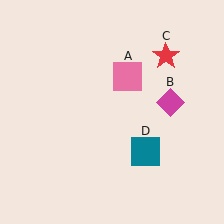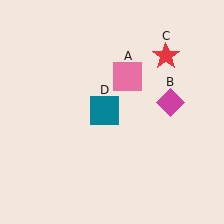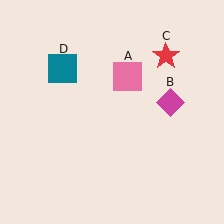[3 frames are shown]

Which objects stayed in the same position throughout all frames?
Pink square (object A) and magenta diamond (object B) and red star (object C) remained stationary.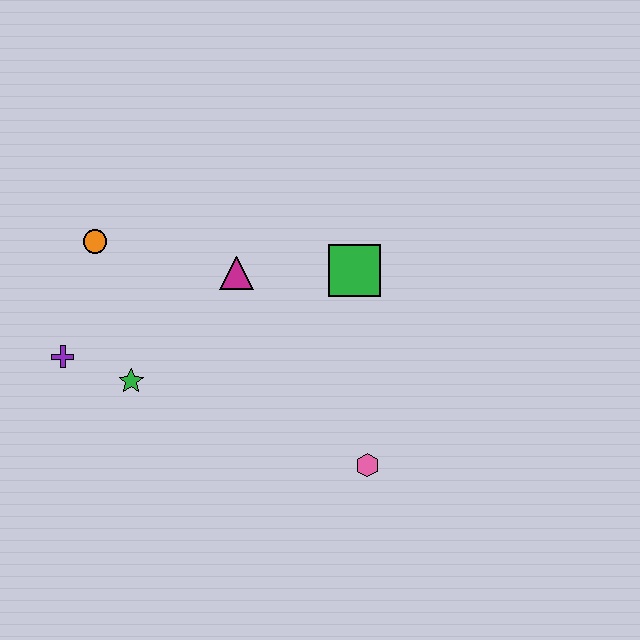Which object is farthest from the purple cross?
The pink hexagon is farthest from the purple cross.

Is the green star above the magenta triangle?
No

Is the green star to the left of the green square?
Yes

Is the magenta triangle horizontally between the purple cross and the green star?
No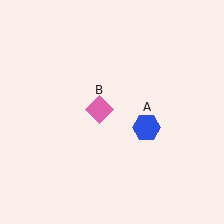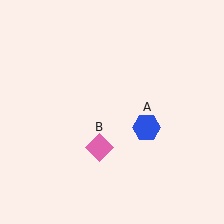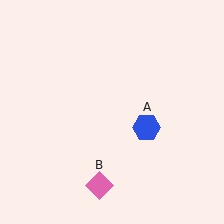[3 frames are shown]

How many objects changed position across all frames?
1 object changed position: pink diamond (object B).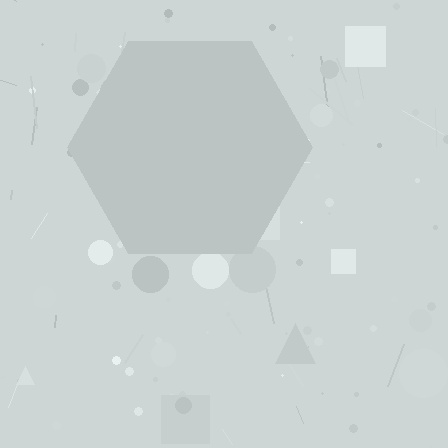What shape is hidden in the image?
A hexagon is hidden in the image.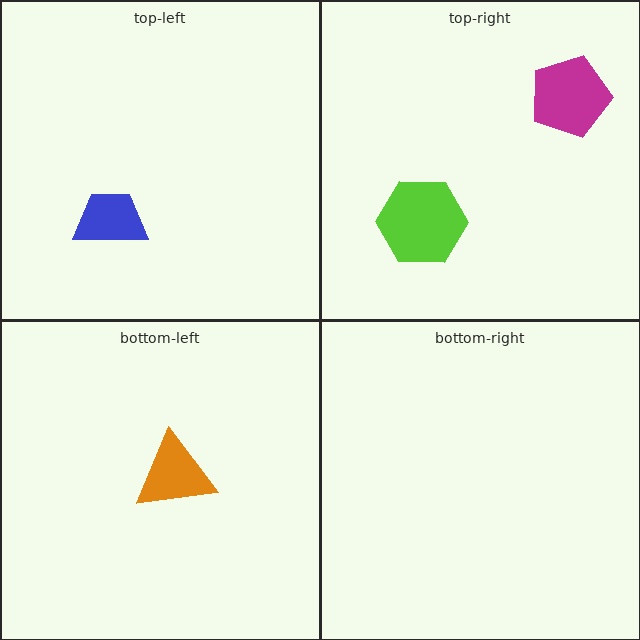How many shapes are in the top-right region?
2.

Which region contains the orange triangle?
The bottom-left region.